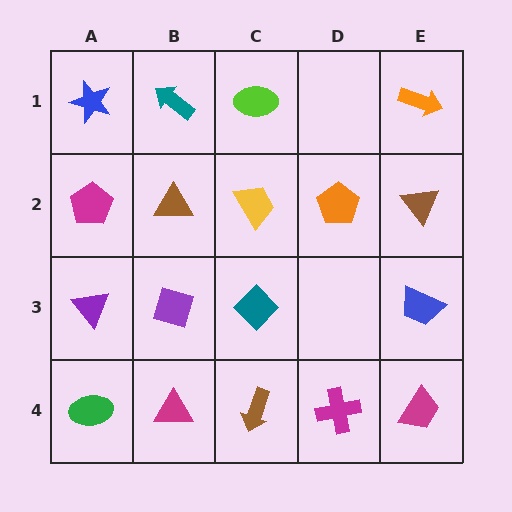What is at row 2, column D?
An orange pentagon.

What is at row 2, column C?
A yellow trapezoid.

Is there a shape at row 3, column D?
No, that cell is empty.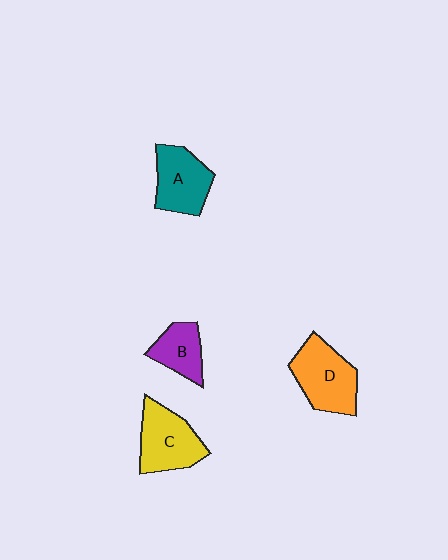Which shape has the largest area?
Shape D (orange).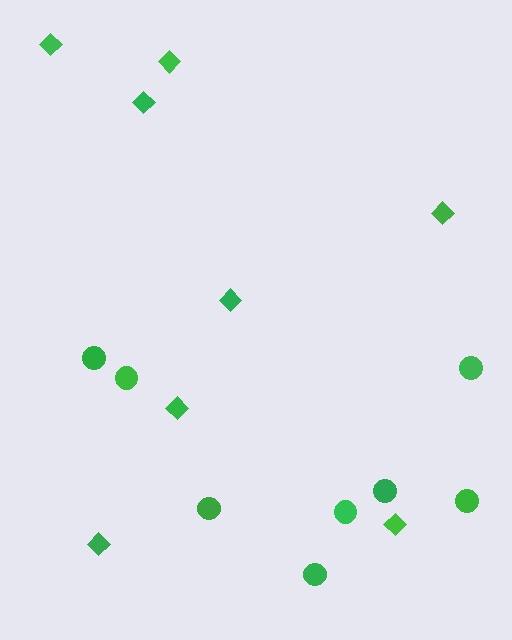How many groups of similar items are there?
There are 2 groups: one group of diamonds (8) and one group of circles (8).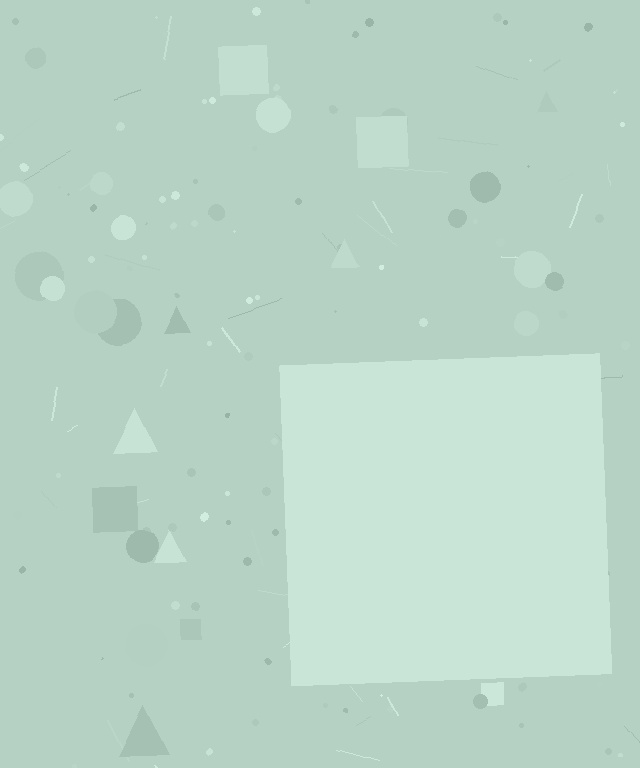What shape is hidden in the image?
A square is hidden in the image.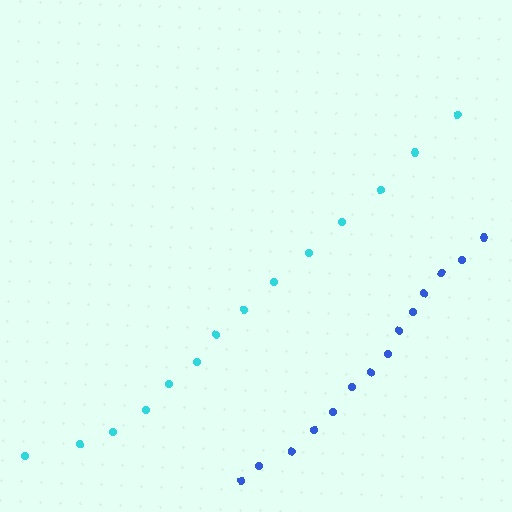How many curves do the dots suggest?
There are 2 distinct paths.